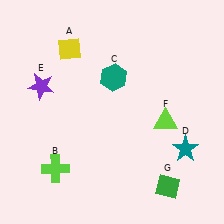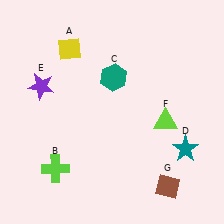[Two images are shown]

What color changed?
The diamond (G) changed from green in Image 1 to brown in Image 2.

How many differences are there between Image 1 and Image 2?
There is 1 difference between the two images.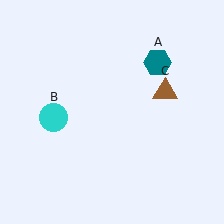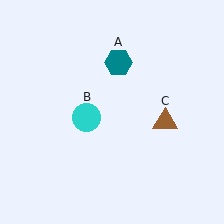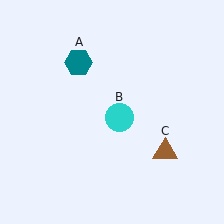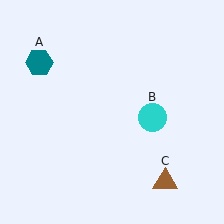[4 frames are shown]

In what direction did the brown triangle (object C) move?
The brown triangle (object C) moved down.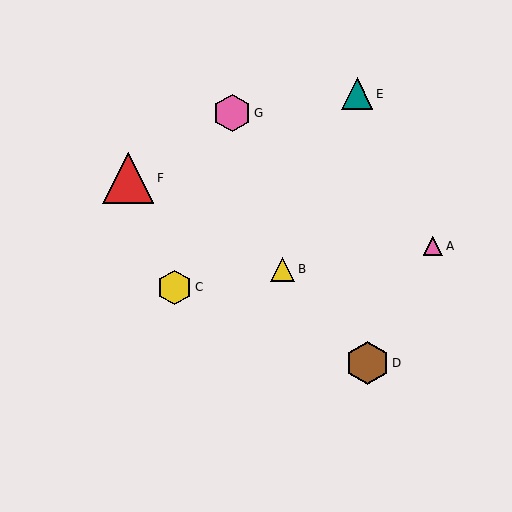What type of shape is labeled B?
Shape B is a yellow triangle.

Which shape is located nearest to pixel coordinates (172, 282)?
The yellow hexagon (labeled C) at (174, 287) is nearest to that location.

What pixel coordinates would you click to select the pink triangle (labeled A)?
Click at (433, 246) to select the pink triangle A.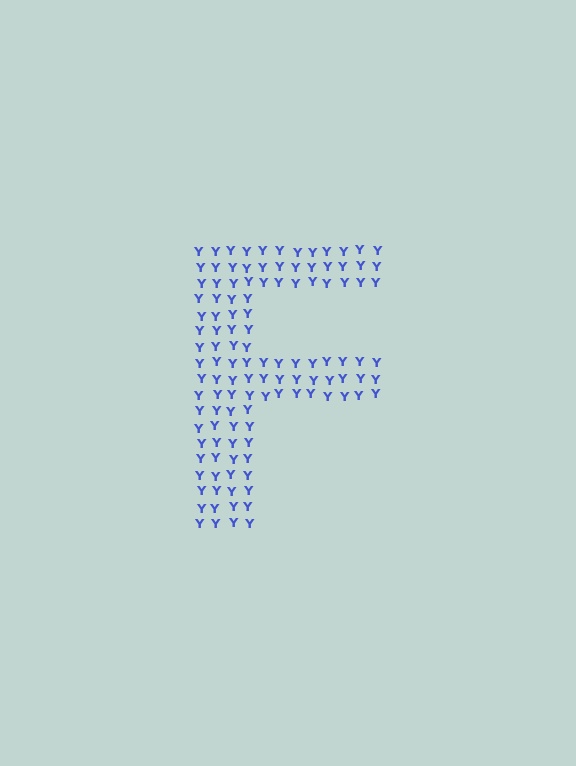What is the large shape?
The large shape is the letter F.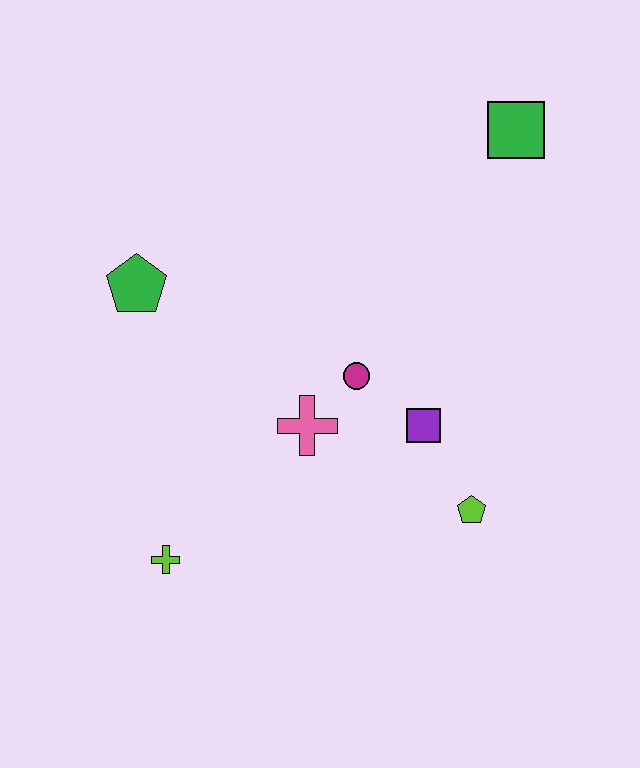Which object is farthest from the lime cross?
The green square is farthest from the lime cross.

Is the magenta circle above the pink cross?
Yes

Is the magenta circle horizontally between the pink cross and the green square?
Yes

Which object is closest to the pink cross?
The magenta circle is closest to the pink cross.